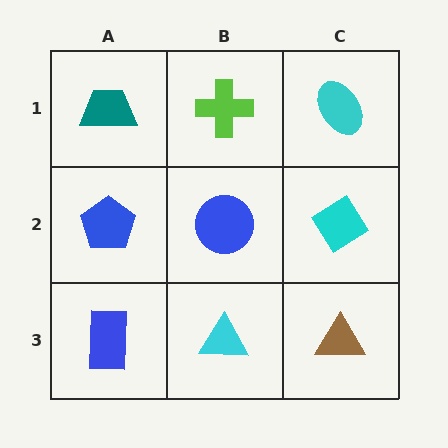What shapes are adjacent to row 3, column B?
A blue circle (row 2, column B), a blue rectangle (row 3, column A), a brown triangle (row 3, column C).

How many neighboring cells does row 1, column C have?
2.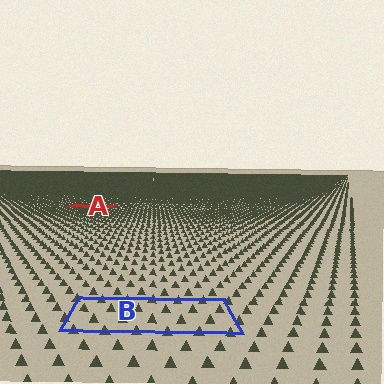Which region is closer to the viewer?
Region B is closer. The texture elements there are larger and more spread out.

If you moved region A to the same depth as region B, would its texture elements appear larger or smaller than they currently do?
They would appear larger. At a closer depth, the same texture elements are projected at a bigger on-screen size.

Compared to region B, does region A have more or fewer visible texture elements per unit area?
Region A has more texture elements per unit area — they are packed more densely because it is farther away.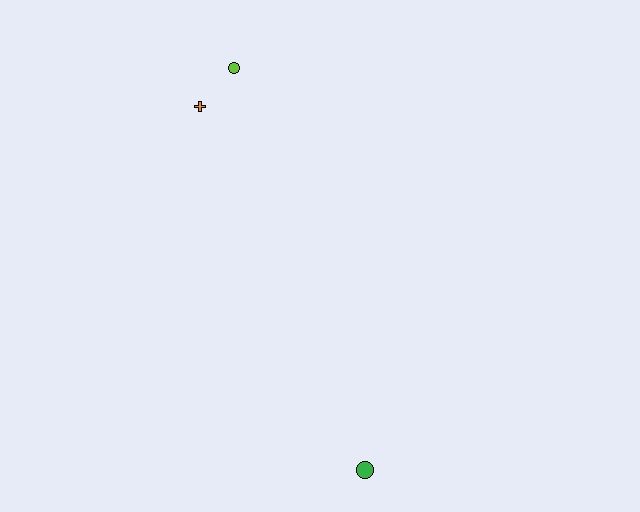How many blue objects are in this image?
There are no blue objects.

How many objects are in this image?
There are 3 objects.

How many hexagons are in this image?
There are no hexagons.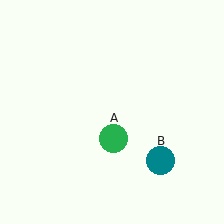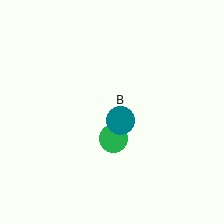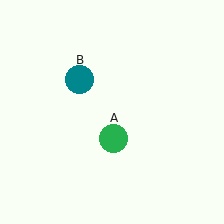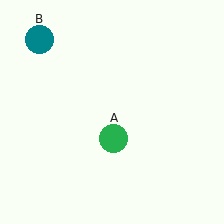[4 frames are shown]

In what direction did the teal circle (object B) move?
The teal circle (object B) moved up and to the left.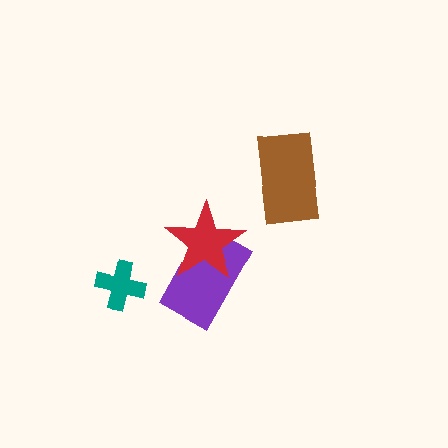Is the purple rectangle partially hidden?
Yes, it is partially covered by another shape.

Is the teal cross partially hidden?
No, no other shape covers it.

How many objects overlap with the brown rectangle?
0 objects overlap with the brown rectangle.